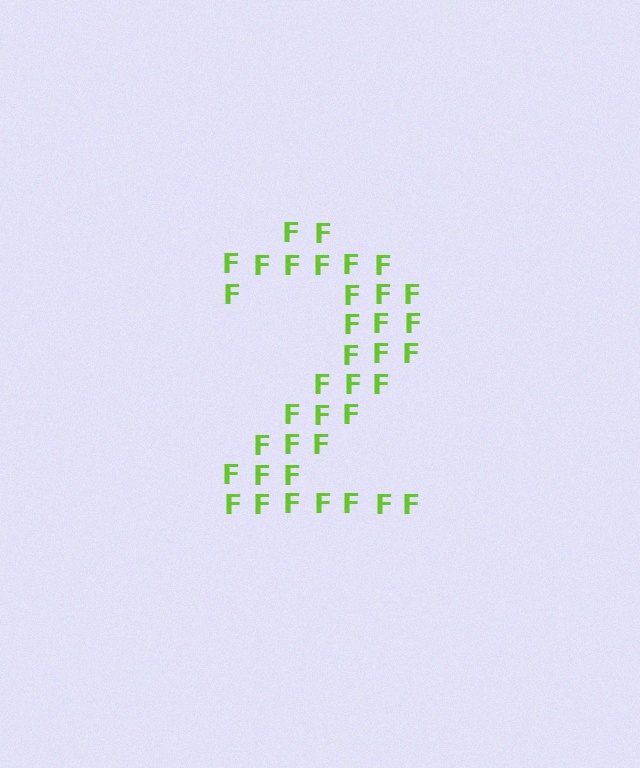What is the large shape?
The large shape is the digit 2.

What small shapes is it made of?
It is made of small letter F's.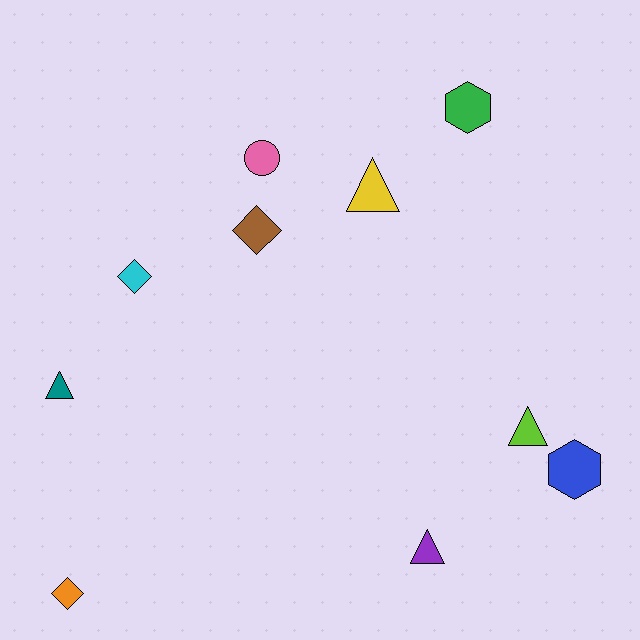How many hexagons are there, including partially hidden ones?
There are 2 hexagons.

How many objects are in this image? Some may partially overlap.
There are 10 objects.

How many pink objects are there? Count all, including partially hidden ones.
There is 1 pink object.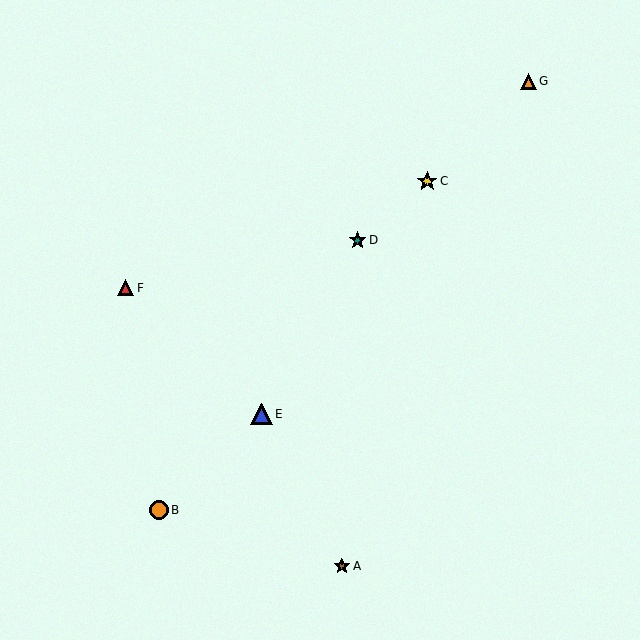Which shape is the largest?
The blue triangle (labeled E) is the largest.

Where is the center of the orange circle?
The center of the orange circle is at (159, 510).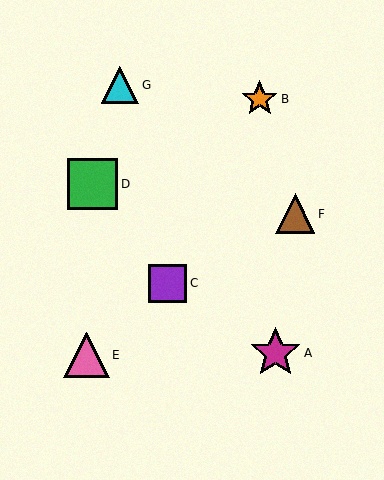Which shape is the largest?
The magenta star (labeled A) is the largest.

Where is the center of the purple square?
The center of the purple square is at (168, 283).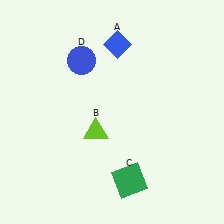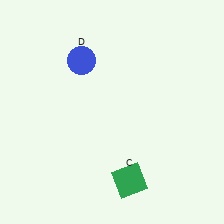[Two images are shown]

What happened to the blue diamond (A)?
The blue diamond (A) was removed in Image 2. It was in the top-right area of Image 1.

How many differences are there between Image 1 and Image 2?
There are 2 differences between the two images.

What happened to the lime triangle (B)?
The lime triangle (B) was removed in Image 2. It was in the bottom-left area of Image 1.